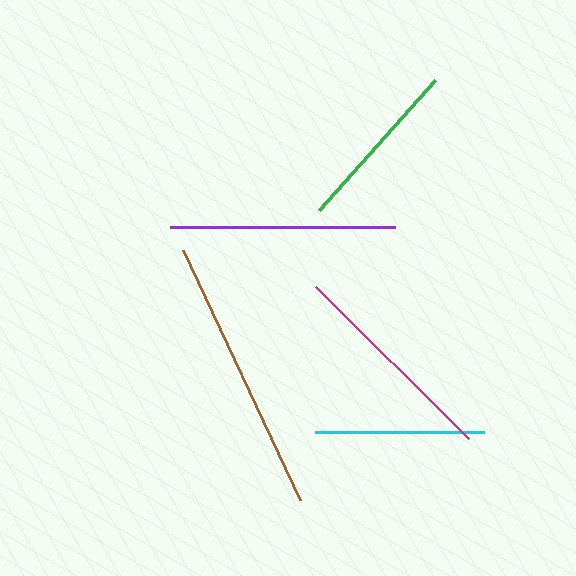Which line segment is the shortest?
The cyan line is the shortest at approximately 170 pixels.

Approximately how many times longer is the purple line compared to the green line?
The purple line is approximately 1.3 times the length of the green line.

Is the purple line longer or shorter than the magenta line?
The purple line is longer than the magenta line.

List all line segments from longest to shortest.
From longest to shortest: brown, purple, magenta, green, cyan.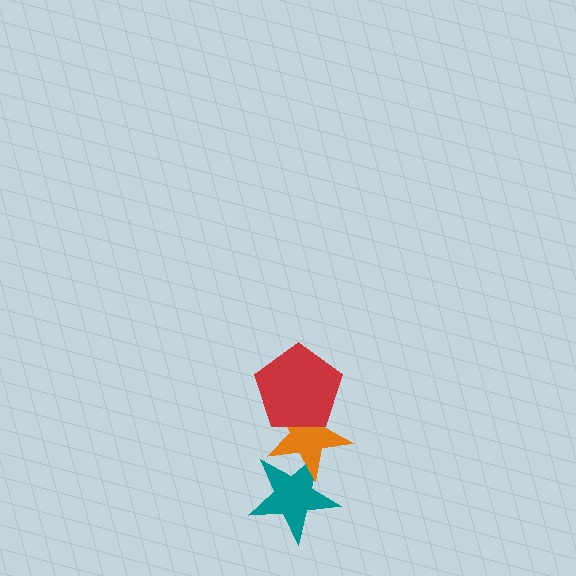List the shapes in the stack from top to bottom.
From top to bottom: the red pentagon, the orange star, the teal star.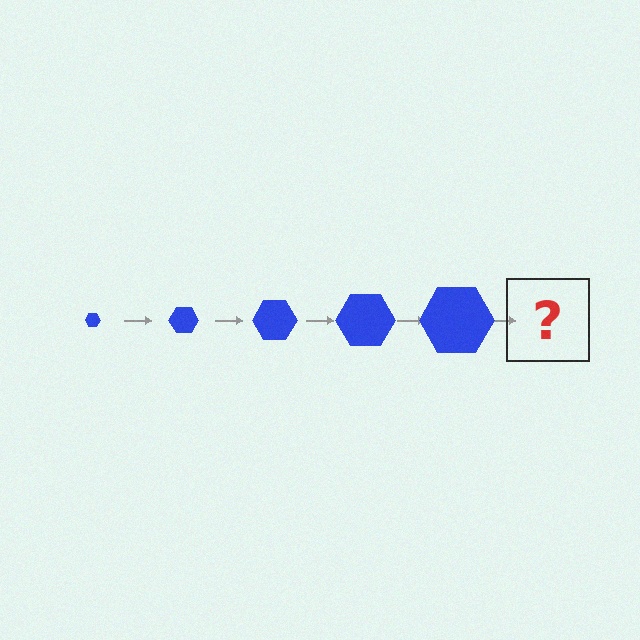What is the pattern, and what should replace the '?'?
The pattern is that the hexagon gets progressively larger each step. The '?' should be a blue hexagon, larger than the previous one.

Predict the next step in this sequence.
The next step is a blue hexagon, larger than the previous one.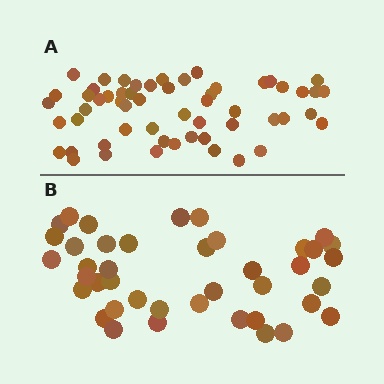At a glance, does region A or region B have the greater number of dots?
Region A (the top region) has more dots.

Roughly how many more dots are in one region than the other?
Region A has approximately 15 more dots than region B.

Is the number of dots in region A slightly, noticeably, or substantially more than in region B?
Region A has noticeably more, but not dramatically so. The ratio is roughly 1.4 to 1.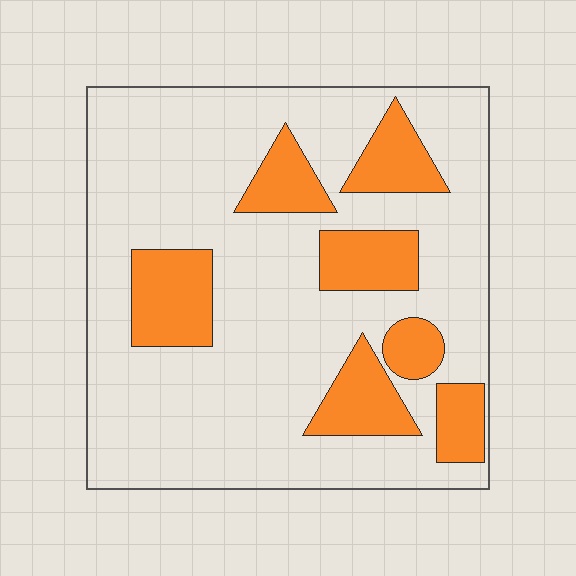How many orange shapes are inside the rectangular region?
7.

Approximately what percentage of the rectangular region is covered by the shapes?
Approximately 25%.